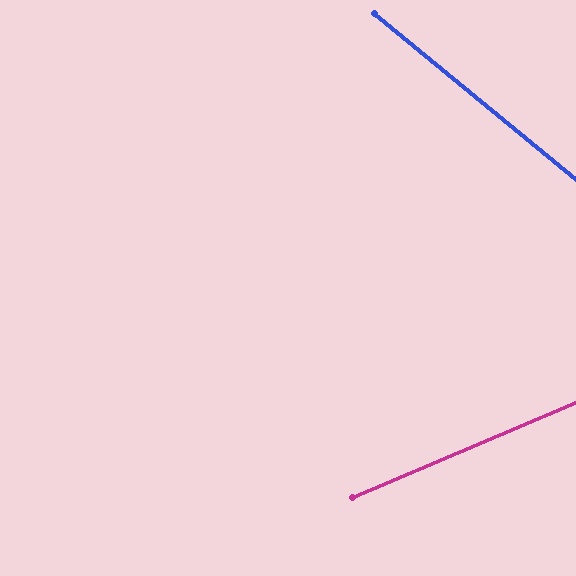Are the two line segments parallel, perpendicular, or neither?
Neither parallel nor perpendicular — they differ by about 62°.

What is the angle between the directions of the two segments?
Approximately 62 degrees.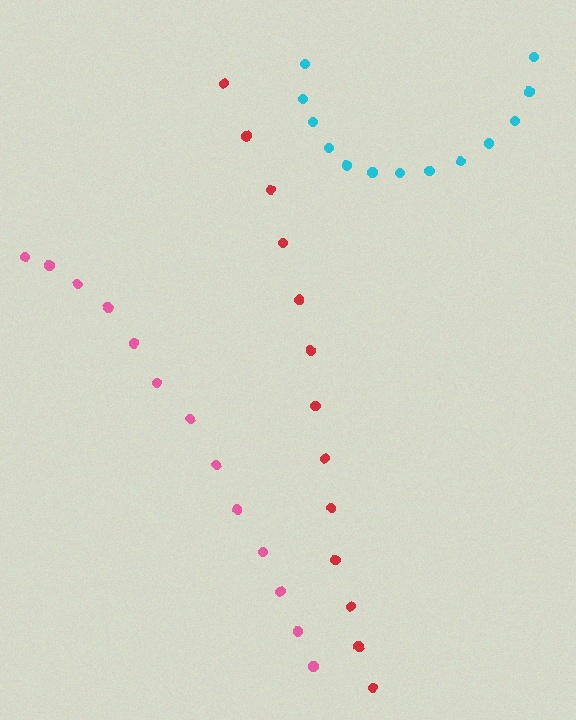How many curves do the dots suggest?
There are 3 distinct paths.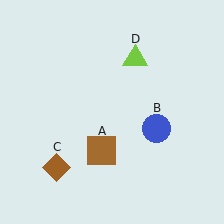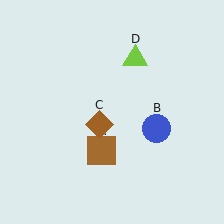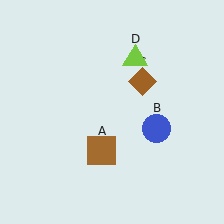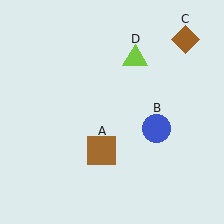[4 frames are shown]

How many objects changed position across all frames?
1 object changed position: brown diamond (object C).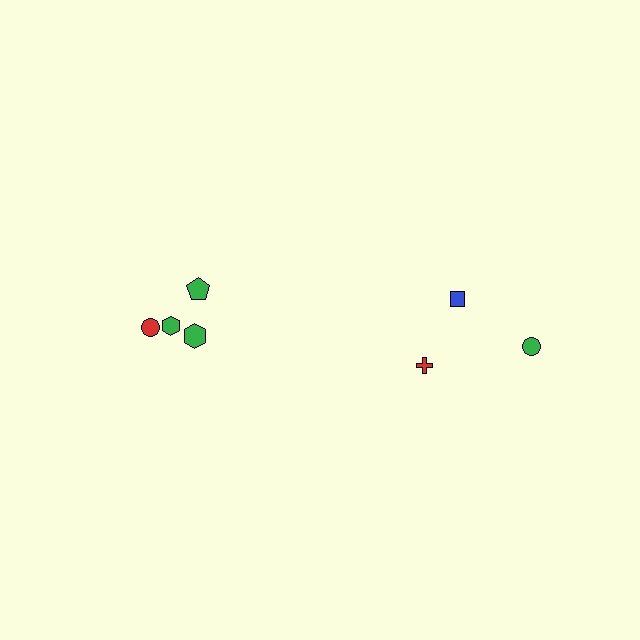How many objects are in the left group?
There are 5 objects.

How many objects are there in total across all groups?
There are 8 objects.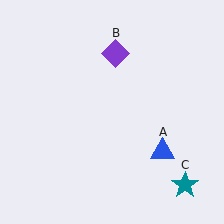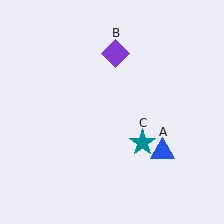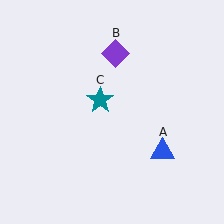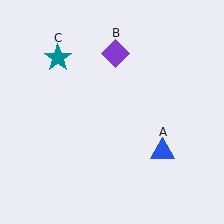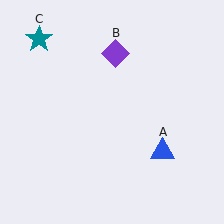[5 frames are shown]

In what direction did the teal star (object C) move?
The teal star (object C) moved up and to the left.